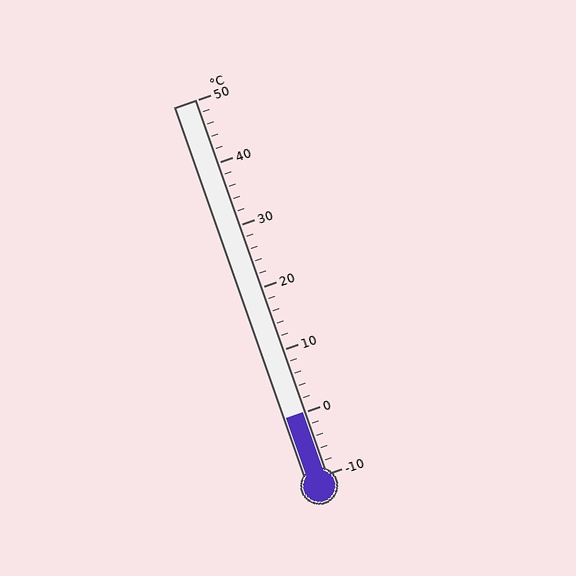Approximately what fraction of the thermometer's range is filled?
The thermometer is filled to approximately 15% of its range.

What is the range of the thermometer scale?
The thermometer scale ranges from -10°C to 50°C.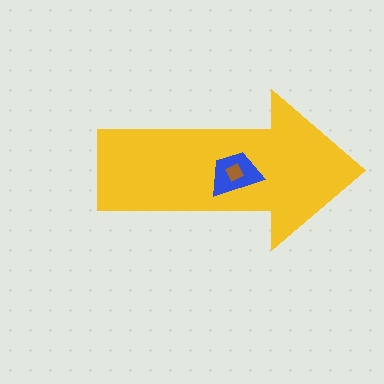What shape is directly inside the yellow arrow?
The blue trapezoid.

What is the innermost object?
The brown square.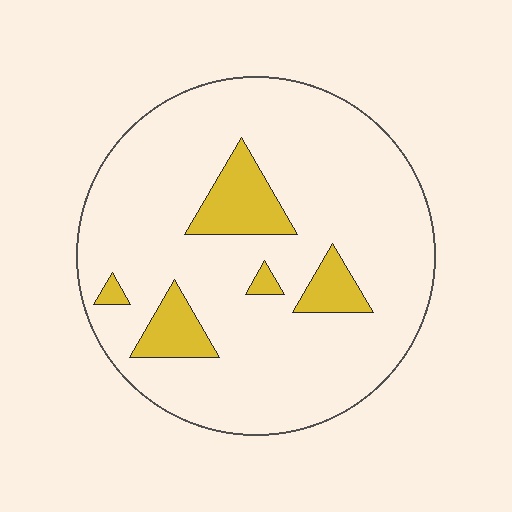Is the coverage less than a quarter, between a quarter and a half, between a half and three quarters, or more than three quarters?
Less than a quarter.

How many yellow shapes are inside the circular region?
5.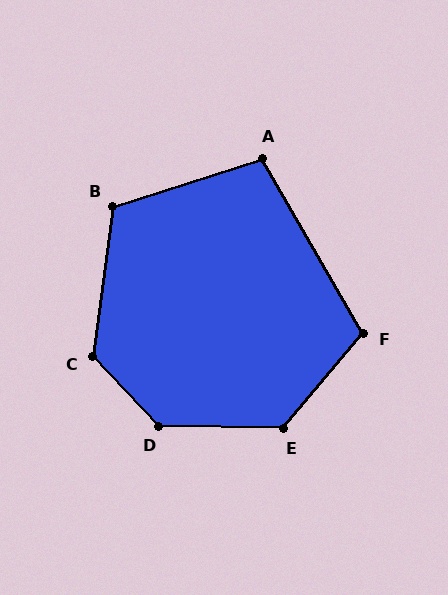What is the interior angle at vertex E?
Approximately 129 degrees (obtuse).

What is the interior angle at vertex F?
Approximately 110 degrees (obtuse).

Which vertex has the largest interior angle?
D, at approximately 135 degrees.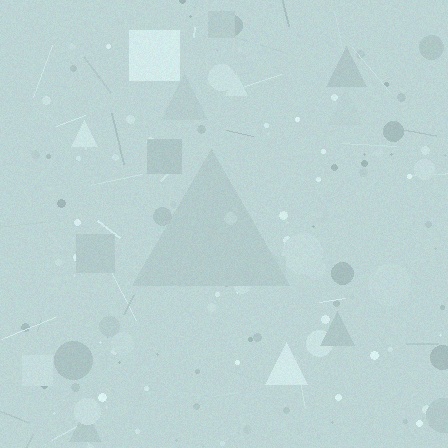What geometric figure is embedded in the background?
A triangle is embedded in the background.